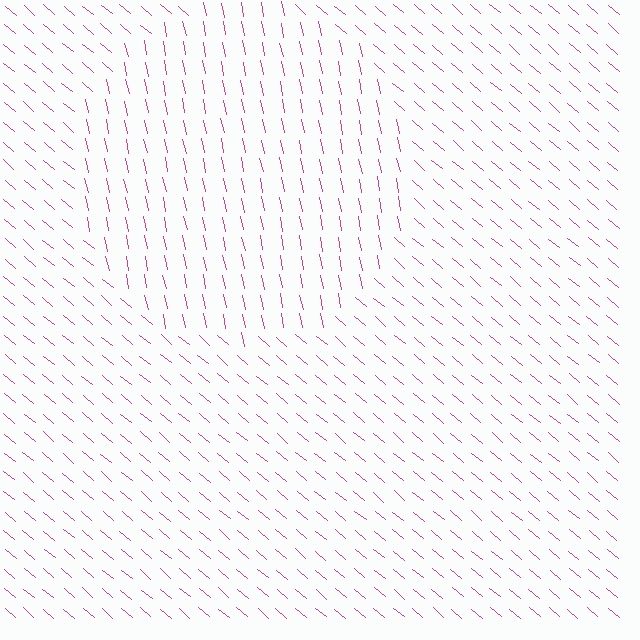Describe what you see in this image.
The image is filled with small magenta line segments. A circle region in the image has lines oriented differently from the surrounding lines, creating a visible texture boundary.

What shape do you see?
I see a circle.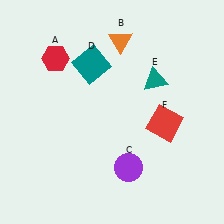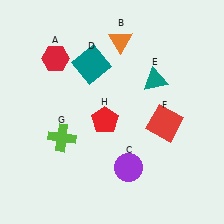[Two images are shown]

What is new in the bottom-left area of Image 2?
A red pentagon (H) was added in the bottom-left area of Image 2.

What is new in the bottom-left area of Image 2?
A lime cross (G) was added in the bottom-left area of Image 2.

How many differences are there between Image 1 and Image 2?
There are 2 differences between the two images.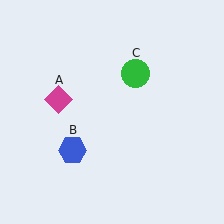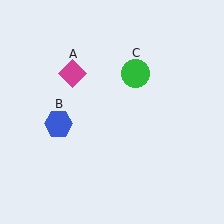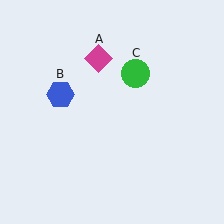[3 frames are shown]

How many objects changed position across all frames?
2 objects changed position: magenta diamond (object A), blue hexagon (object B).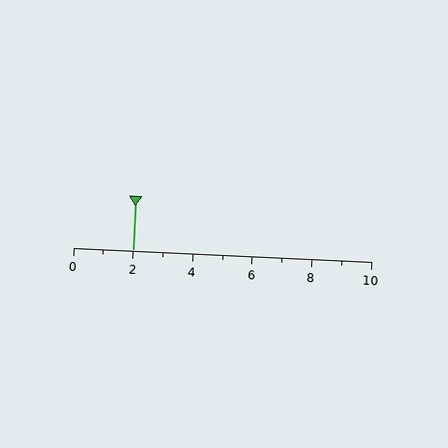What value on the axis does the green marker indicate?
The marker indicates approximately 2.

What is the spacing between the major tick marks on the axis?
The major ticks are spaced 2 apart.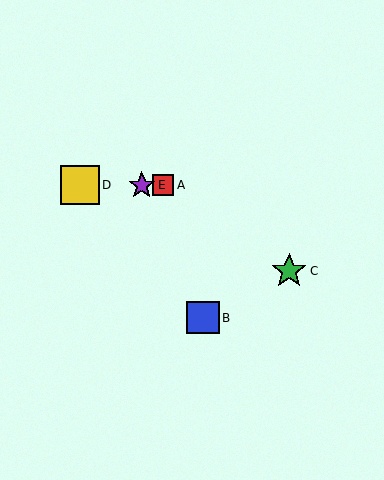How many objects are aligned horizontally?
3 objects (A, D, E) are aligned horizontally.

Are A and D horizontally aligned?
Yes, both are at y≈185.